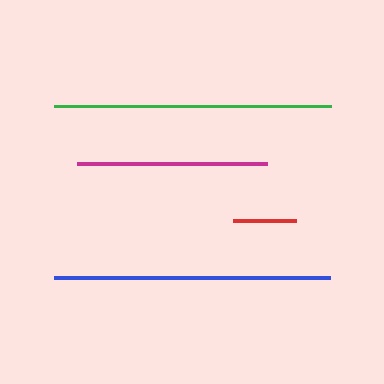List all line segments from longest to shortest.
From longest to shortest: green, blue, magenta, red.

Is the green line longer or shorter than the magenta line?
The green line is longer than the magenta line.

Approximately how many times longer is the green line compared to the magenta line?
The green line is approximately 1.5 times the length of the magenta line.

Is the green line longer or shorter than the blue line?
The green line is longer than the blue line.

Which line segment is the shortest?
The red line is the shortest at approximately 62 pixels.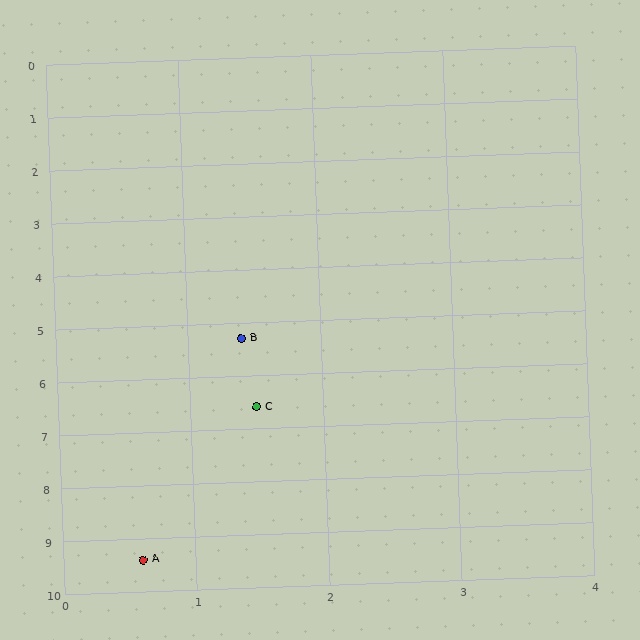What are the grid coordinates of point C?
Point C is at approximately (1.5, 6.6).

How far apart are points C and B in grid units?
Points C and B are about 1.3 grid units apart.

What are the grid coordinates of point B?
Point B is at approximately (1.4, 5.3).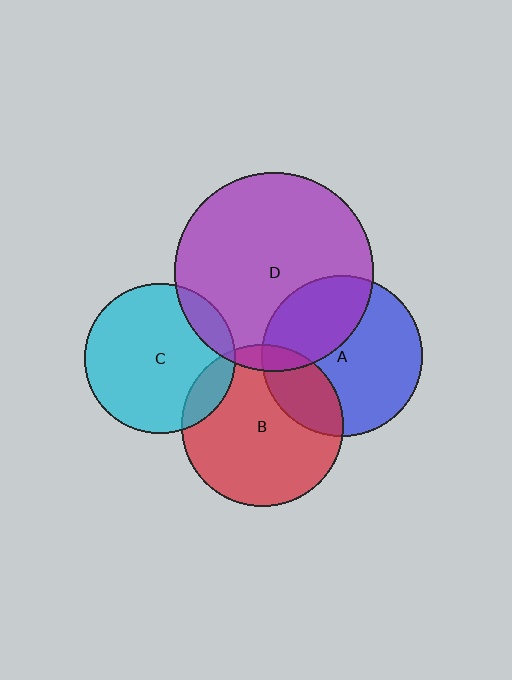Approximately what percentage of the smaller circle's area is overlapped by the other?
Approximately 35%.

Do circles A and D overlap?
Yes.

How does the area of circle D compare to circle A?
Approximately 1.5 times.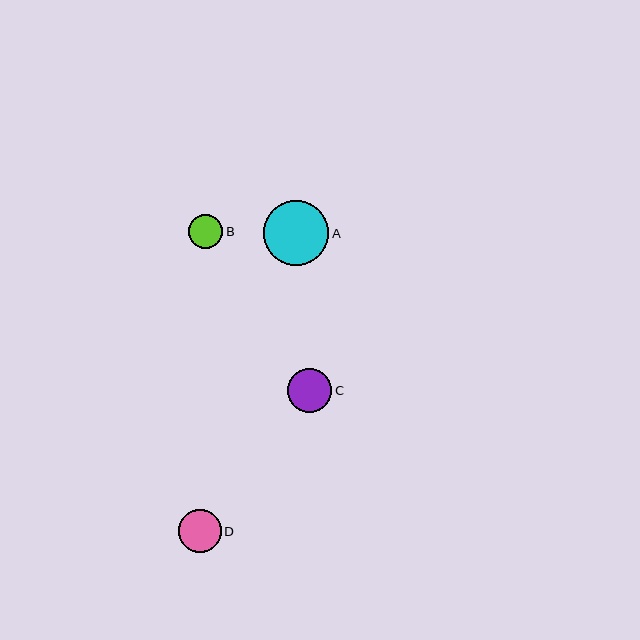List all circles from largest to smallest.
From largest to smallest: A, C, D, B.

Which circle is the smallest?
Circle B is the smallest with a size of approximately 34 pixels.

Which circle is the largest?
Circle A is the largest with a size of approximately 65 pixels.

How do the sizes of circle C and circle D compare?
Circle C and circle D are approximately the same size.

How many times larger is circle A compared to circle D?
Circle A is approximately 1.5 times the size of circle D.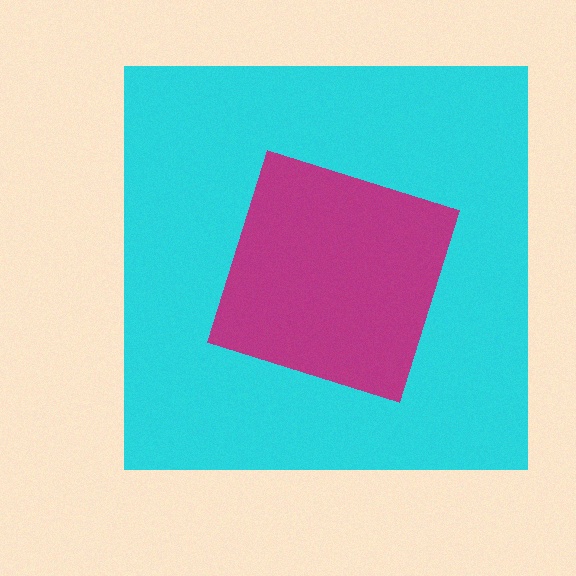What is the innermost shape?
The magenta diamond.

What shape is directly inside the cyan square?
The magenta diamond.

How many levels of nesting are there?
2.